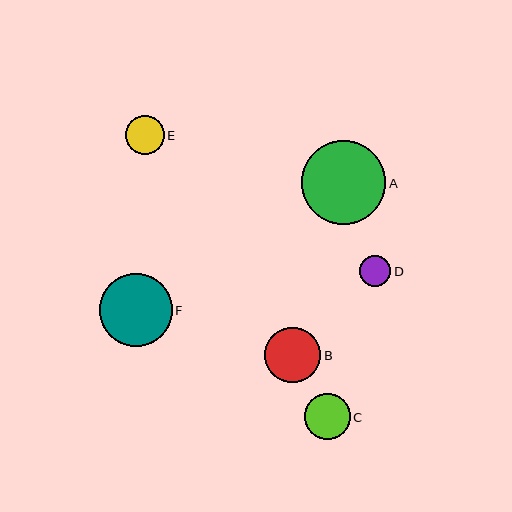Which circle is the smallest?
Circle D is the smallest with a size of approximately 31 pixels.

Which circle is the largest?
Circle A is the largest with a size of approximately 84 pixels.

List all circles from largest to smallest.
From largest to smallest: A, F, B, C, E, D.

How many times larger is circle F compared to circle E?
Circle F is approximately 1.8 times the size of circle E.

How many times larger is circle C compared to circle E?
Circle C is approximately 1.2 times the size of circle E.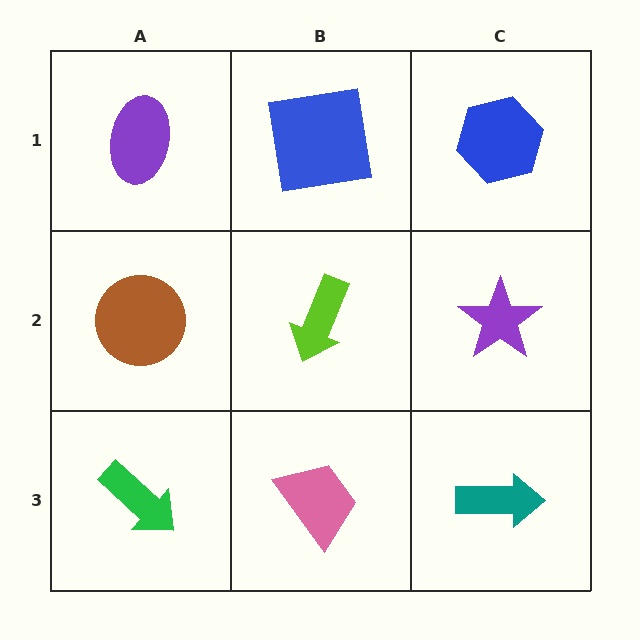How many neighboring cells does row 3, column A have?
2.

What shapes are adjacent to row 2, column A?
A purple ellipse (row 1, column A), a green arrow (row 3, column A), a lime arrow (row 2, column B).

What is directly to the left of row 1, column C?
A blue square.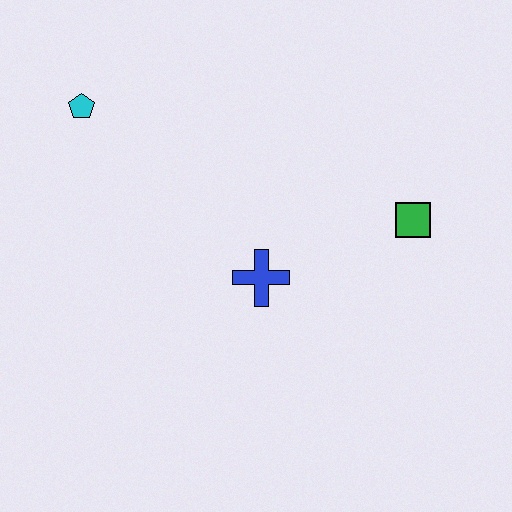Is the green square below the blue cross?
No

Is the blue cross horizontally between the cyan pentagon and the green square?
Yes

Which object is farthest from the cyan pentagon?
The green square is farthest from the cyan pentagon.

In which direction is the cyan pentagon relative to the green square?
The cyan pentagon is to the left of the green square.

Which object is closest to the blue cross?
The green square is closest to the blue cross.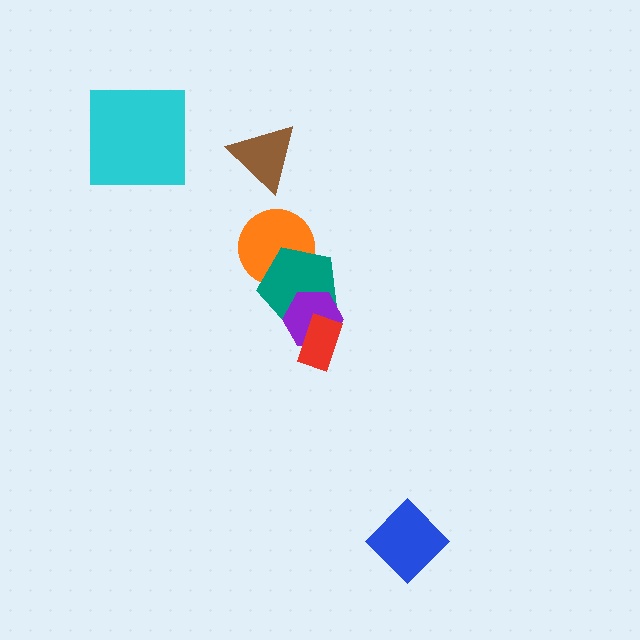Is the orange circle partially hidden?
Yes, it is partially covered by another shape.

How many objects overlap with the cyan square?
0 objects overlap with the cyan square.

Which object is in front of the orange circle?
The teal pentagon is in front of the orange circle.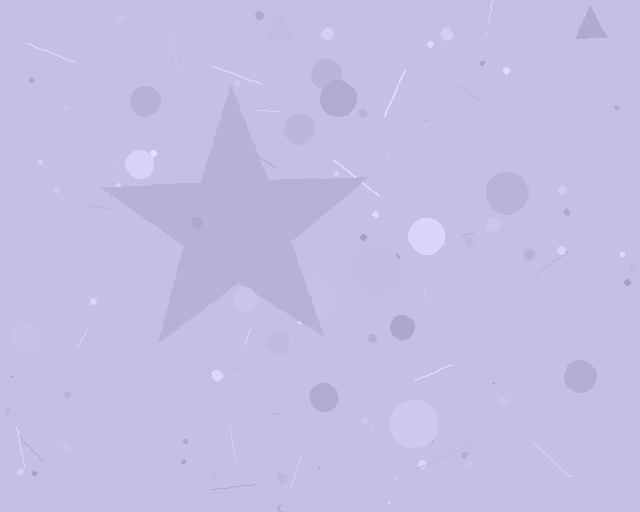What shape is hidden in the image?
A star is hidden in the image.